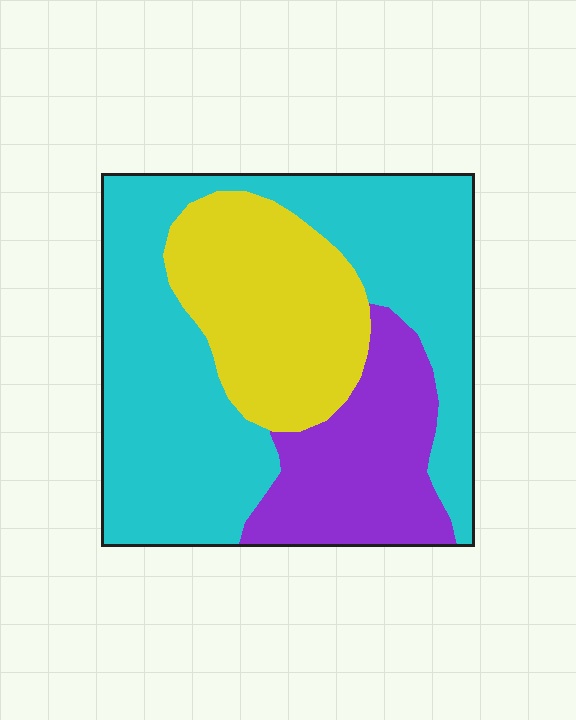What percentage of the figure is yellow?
Yellow takes up about one quarter (1/4) of the figure.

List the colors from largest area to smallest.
From largest to smallest: cyan, yellow, purple.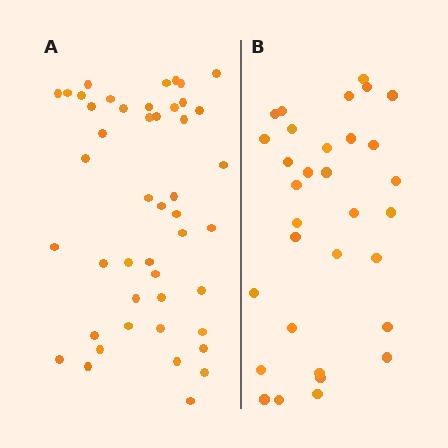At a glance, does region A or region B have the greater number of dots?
Region A (the left region) has more dots.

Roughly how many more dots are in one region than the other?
Region A has approximately 15 more dots than region B.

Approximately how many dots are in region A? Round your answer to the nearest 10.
About 50 dots. (The exact count is 46, which rounds to 50.)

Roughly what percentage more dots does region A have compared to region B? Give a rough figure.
About 45% more.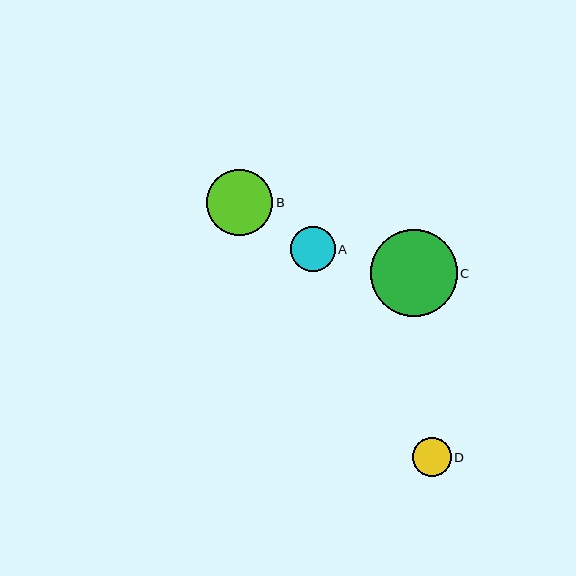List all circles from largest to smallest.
From largest to smallest: C, B, A, D.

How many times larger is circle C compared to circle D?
Circle C is approximately 2.2 times the size of circle D.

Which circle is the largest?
Circle C is the largest with a size of approximately 87 pixels.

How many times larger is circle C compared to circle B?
Circle C is approximately 1.3 times the size of circle B.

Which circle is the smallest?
Circle D is the smallest with a size of approximately 39 pixels.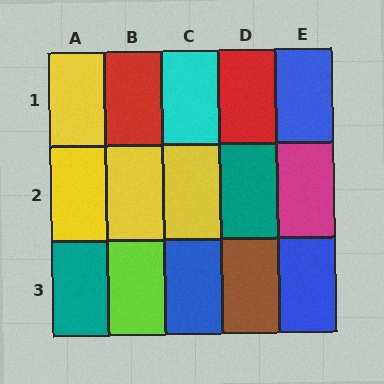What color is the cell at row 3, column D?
Brown.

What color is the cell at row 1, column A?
Yellow.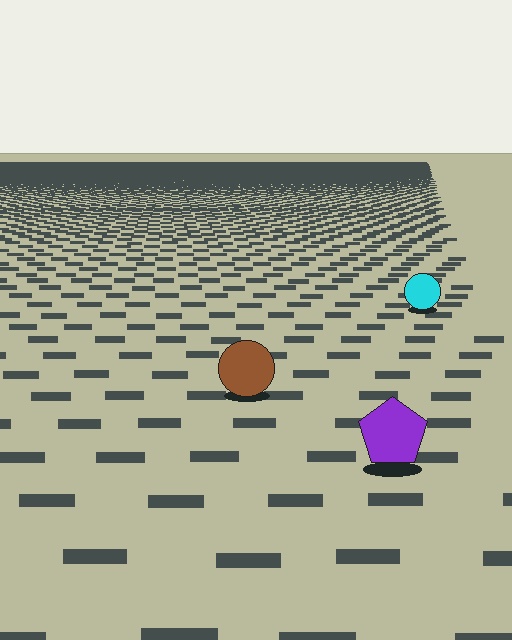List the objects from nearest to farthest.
From nearest to farthest: the purple pentagon, the brown circle, the cyan circle.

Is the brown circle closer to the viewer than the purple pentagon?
No. The purple pentagon is closer — you can tell from the texture gradient: the ground texture is coarser near it.